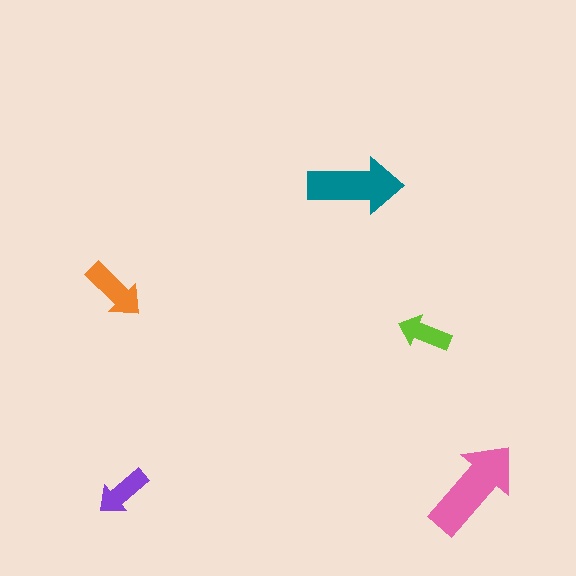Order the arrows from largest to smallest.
the pink one, the teal one, the orange one, the purple one, the lime one.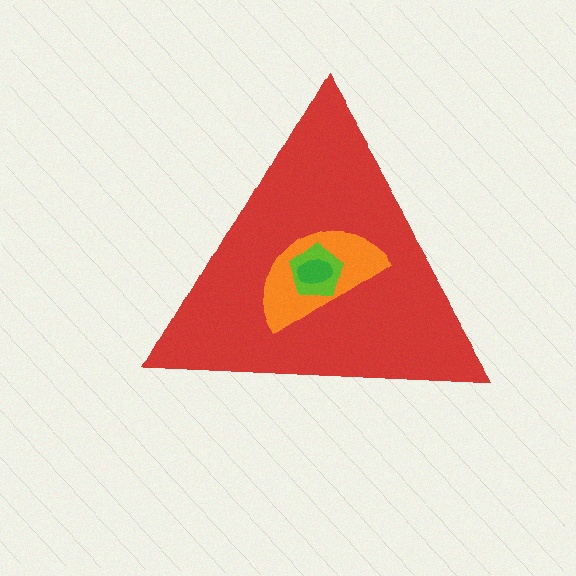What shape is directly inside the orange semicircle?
The lime pentagon.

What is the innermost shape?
The green ellipse.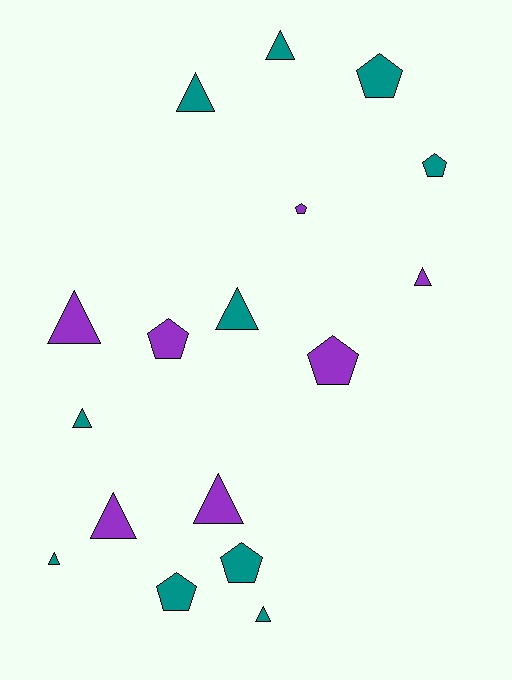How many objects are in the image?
There are 17 objects.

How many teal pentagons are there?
There are 4 teal pentagons.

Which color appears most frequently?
Teal, with 10 objects.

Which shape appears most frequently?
Triangle, with 10 objects.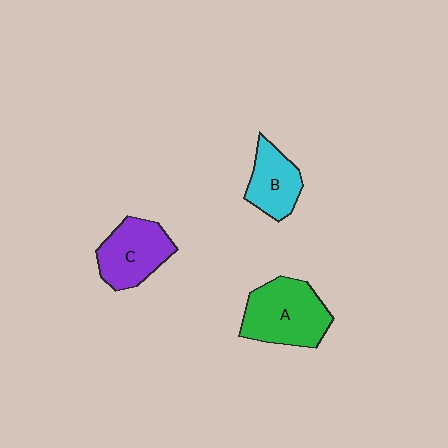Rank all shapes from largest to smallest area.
From largest to smallest: A (green), C (purple), B (cyan).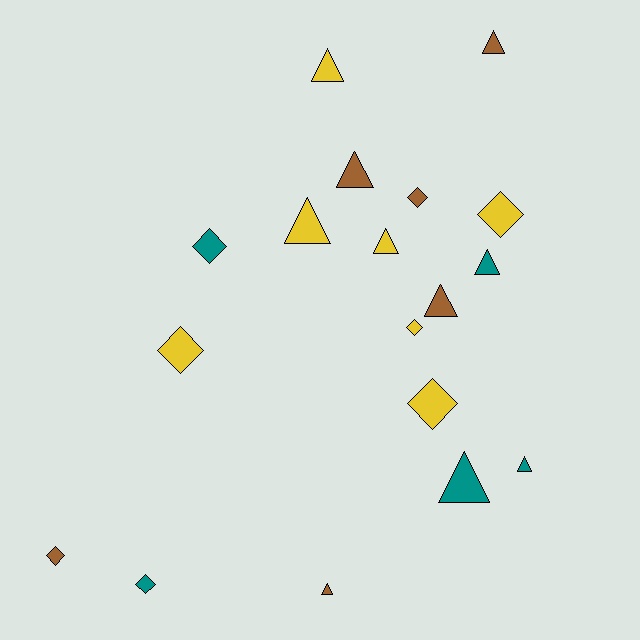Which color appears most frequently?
Yellow, with 7 objects.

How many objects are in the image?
There are 18 objects.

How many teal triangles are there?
There are 3 teal triangles.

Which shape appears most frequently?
Triangle, with 10 objects.